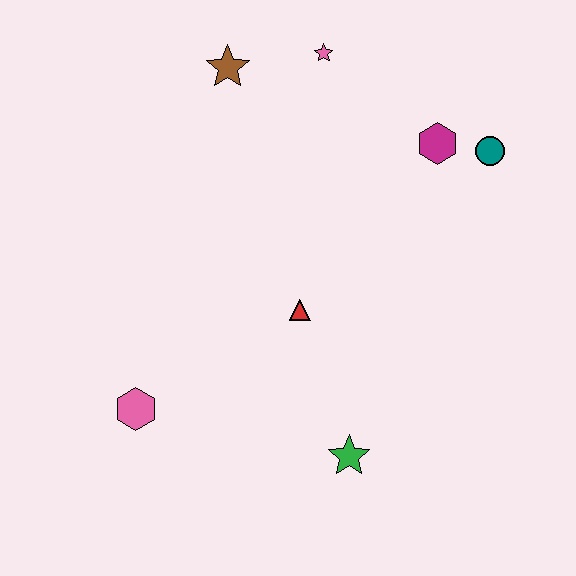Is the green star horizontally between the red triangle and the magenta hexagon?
Yes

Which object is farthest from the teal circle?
The pink hexagon is farthest from the teal circle.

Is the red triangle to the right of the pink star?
No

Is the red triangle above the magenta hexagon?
No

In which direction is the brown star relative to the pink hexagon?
The brown star is above the pink hexagon.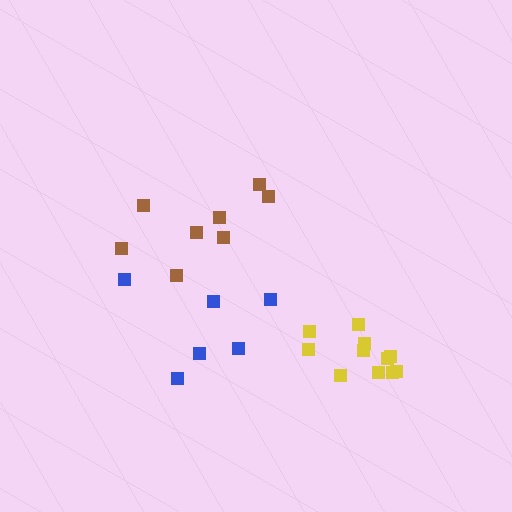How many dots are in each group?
Group 1: 11 dots, Group 2: 6 dots, Group 3: 8 dots (25 total).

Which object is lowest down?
The yellow cluster is bottommost.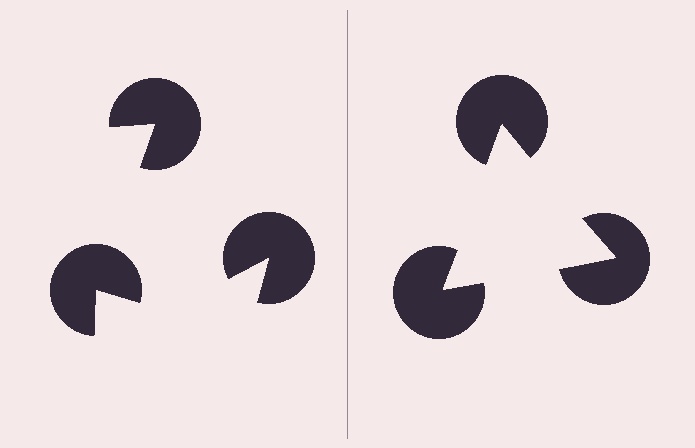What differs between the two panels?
The pac-man discs are positioned identically on both sides; only the wedge orientations differ. On the right they align to a triangle; on the left they are misaligned.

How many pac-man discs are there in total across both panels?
6 — 3 on each side.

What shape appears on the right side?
An illusory triangle.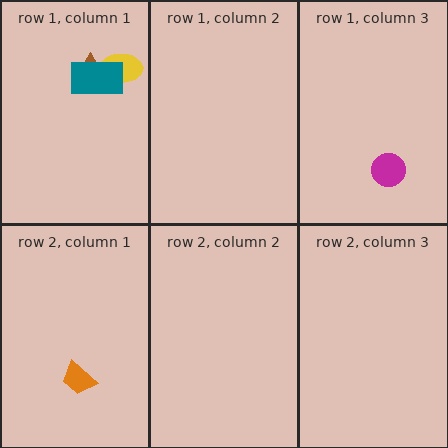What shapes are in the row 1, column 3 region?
The magenta circle.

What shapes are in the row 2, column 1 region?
The orange trapezoid.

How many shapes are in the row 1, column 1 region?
3.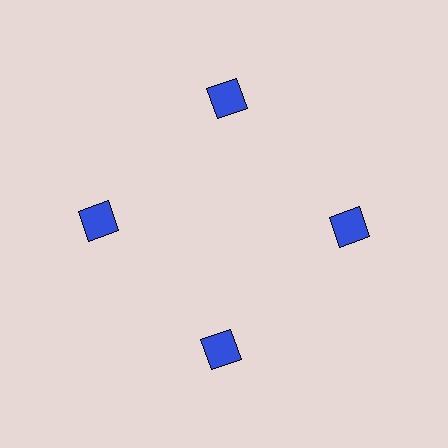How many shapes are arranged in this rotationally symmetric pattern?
There are 4 shapes, arranged in 4 groups of 1.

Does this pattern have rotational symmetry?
Yes, this pattern has 4-fold rotational symmetry. It looks the same after rotating 90 degrees around the center.